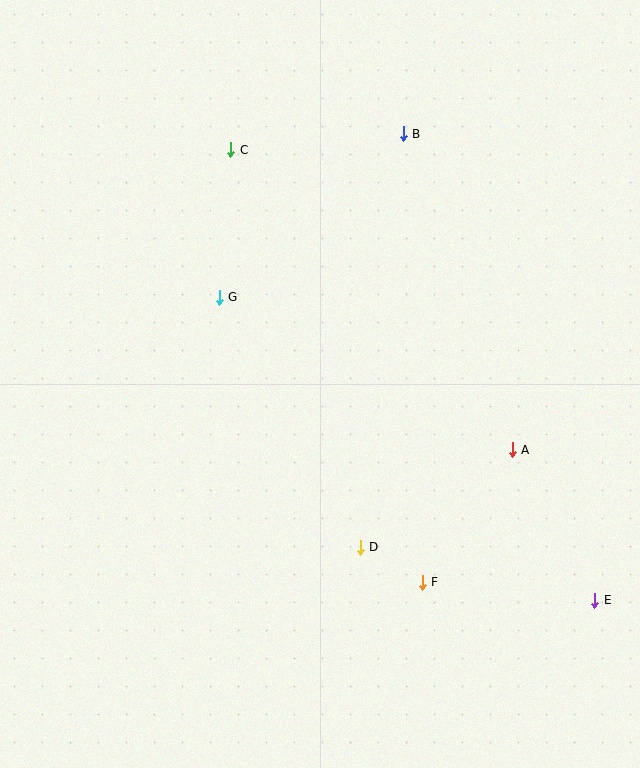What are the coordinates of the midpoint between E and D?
The midpoint between E and D is at (478, 574).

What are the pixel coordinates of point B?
Point B is at (403, 134).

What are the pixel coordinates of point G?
Point G is at (219, 298).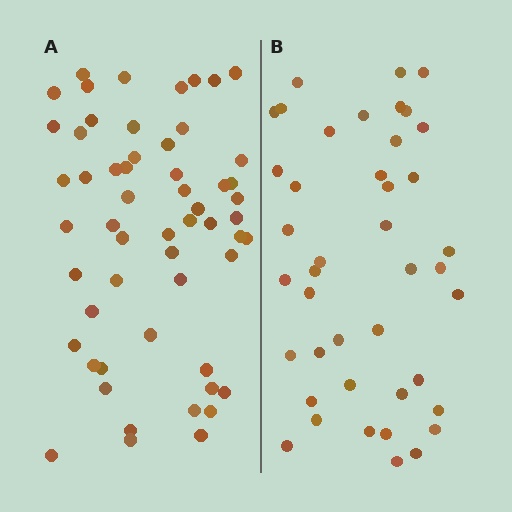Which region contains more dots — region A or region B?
Region A (the left region) has more dots.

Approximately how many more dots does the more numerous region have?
Region A has approximately 15 more dots than region B.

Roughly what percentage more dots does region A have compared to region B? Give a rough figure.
About 35% more.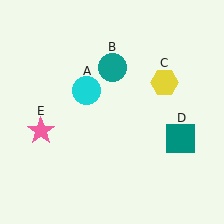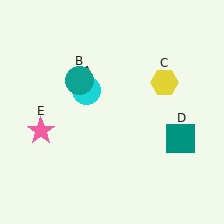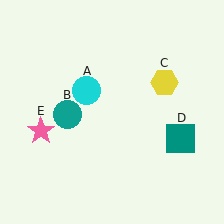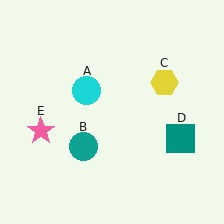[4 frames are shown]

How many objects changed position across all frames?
1 object changed position: teal circle (object B).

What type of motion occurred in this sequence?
The teal circle (object B) rotated counterclockwise around the center of the scene.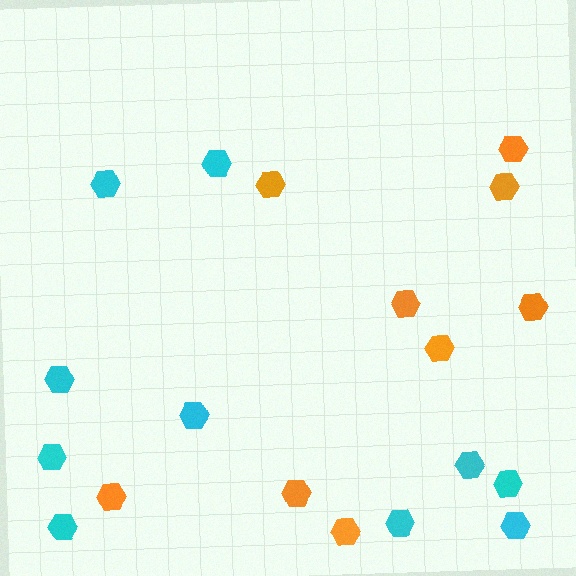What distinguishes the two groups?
There are 2 groups: one group of orange hexagons (9) and one group of cyan hexagons (10).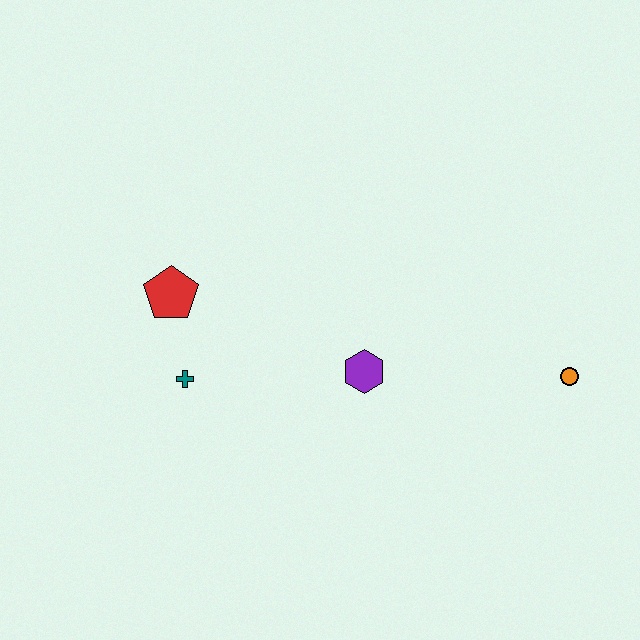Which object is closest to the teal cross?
The red pentagon is closest to the teal cross.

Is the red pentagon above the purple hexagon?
Yes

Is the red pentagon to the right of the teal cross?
No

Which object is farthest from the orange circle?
The red pentagon is farthest from the orange circle.